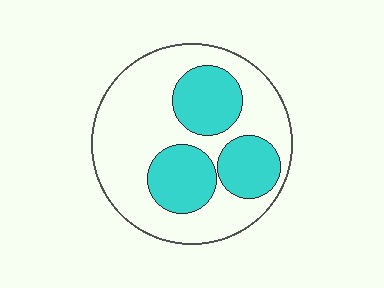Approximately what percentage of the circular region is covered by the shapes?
Approximately 35%.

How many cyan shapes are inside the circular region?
3.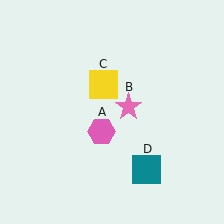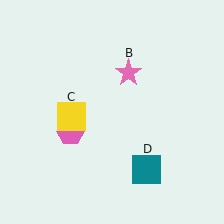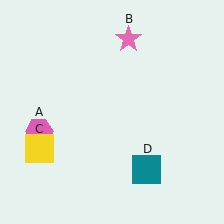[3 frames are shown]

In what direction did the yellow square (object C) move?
The yellow square (object C) moved down and to the left.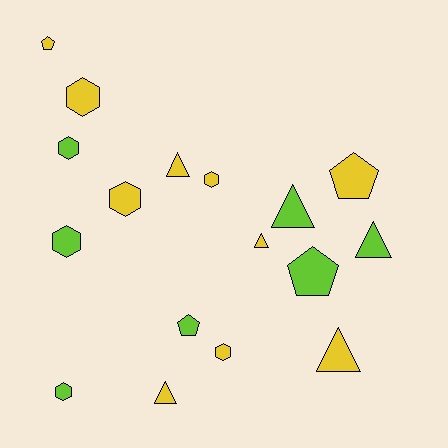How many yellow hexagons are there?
There are 4 yellow hexagons.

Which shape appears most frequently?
Hexagon, with 7 objects.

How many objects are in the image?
There are 17 objects.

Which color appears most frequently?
Yellow, with 10 objects.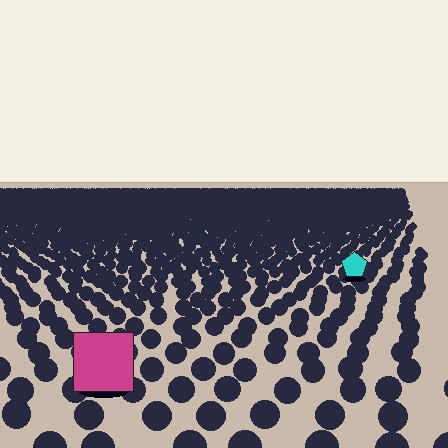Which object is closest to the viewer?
The magenta square is closest. The texture marks near it are larger and more spread out.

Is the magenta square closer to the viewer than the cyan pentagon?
Yes. The magenta square is closer — you can tell from the texture gradient: the ground texture is coarser near it.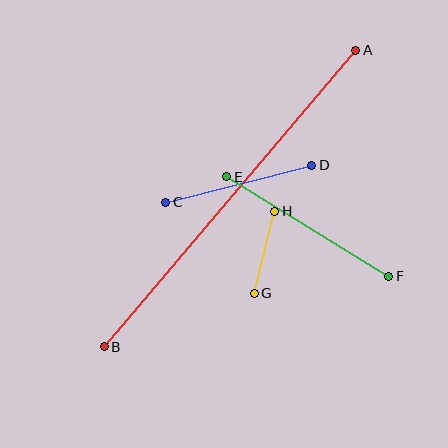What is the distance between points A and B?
The distance is approximately 389 pixels.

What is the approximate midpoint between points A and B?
The midpoint is at approximately (230, 198) pixels.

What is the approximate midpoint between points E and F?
The midpoint is at approximately (308, 226) pixels.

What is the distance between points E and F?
The distance is approximately 190 pixels.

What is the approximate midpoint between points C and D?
The midpoint is at approximately (239, 184) pixels.